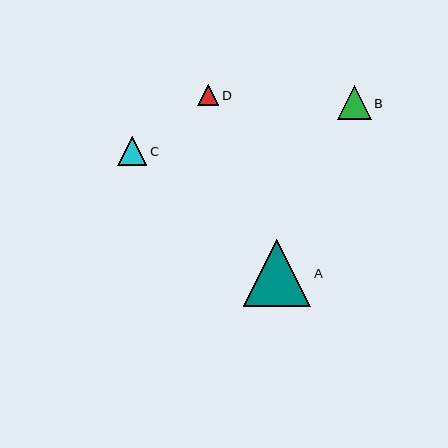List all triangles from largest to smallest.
From largest to smallest: A, B, C, D.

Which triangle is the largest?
Triangle A is the largest with a size of approximately 68 pixels.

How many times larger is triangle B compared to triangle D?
Triangle B is approximately 1.6 times the size of triangle D.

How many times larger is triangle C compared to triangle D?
Triangle C is approximately 1.4 times the size of triangle D.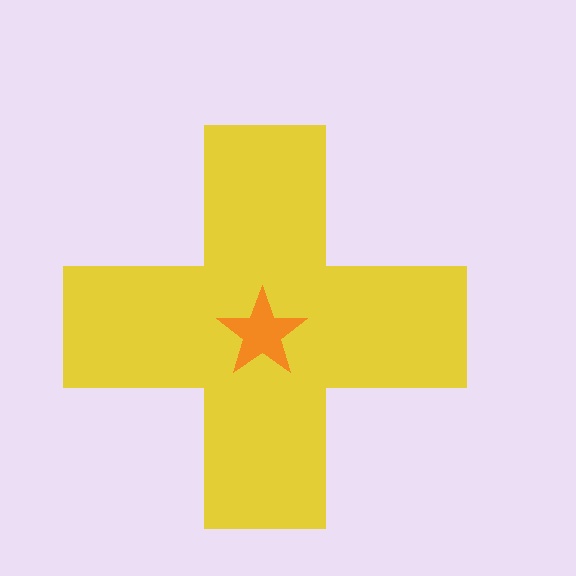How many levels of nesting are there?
2.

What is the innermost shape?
The orange star.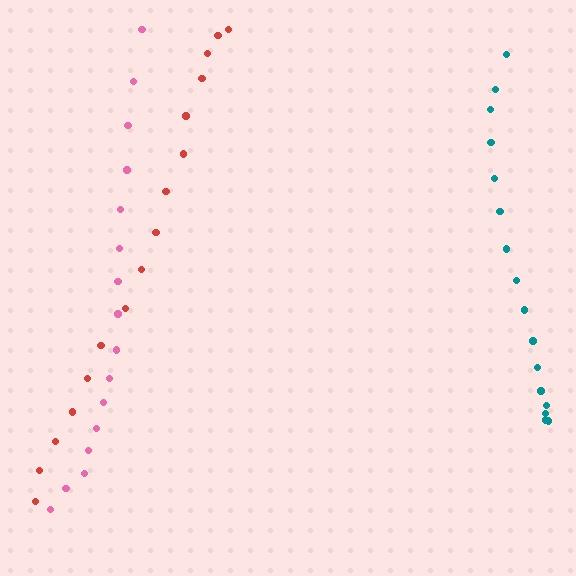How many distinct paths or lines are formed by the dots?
There are 3 distinct paths.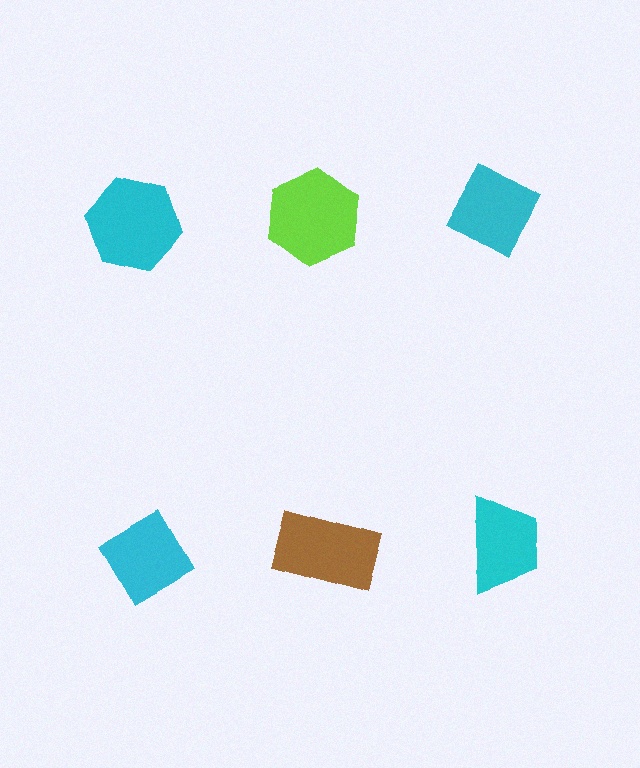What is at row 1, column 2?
A lime hexagon.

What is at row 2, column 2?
A brown rectangle.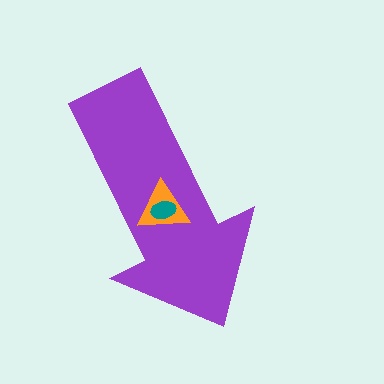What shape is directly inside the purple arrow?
The orange triangle.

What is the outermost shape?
The purple arrow.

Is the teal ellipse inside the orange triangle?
Yes.